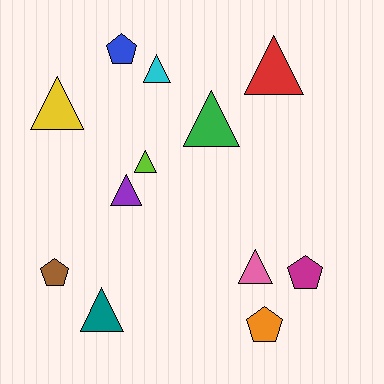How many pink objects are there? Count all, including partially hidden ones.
There is 1 pink object.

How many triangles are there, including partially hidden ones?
There are 8 triangles.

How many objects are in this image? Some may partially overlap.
There are 12 objects.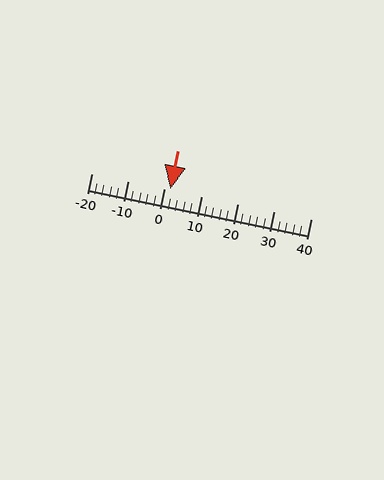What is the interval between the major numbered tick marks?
The major tick marks are spaced 10 units apart.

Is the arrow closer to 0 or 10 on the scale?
The arrow is closer to 0.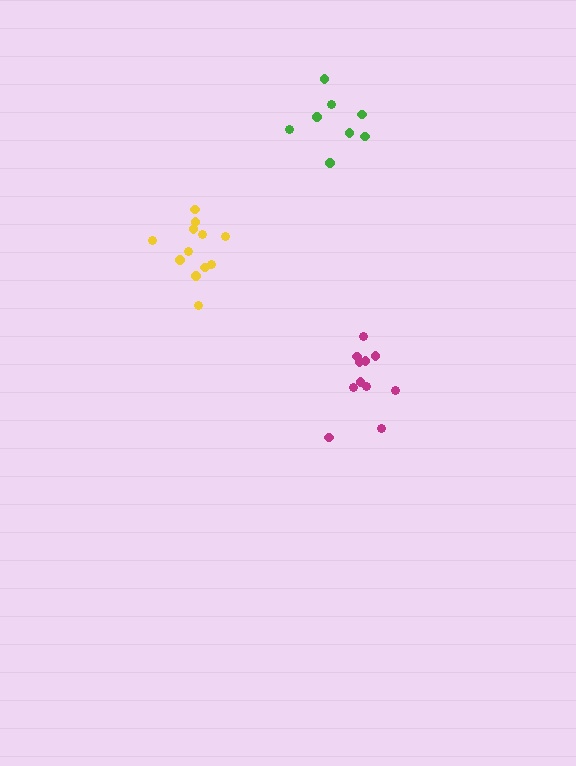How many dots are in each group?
Group 1: 11 dots, Group 2: 12 dots, Group 3: 8 dots (31 total).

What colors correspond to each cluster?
The clusters are colored: magenta, yellow, green.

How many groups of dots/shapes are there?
There are 3 groups.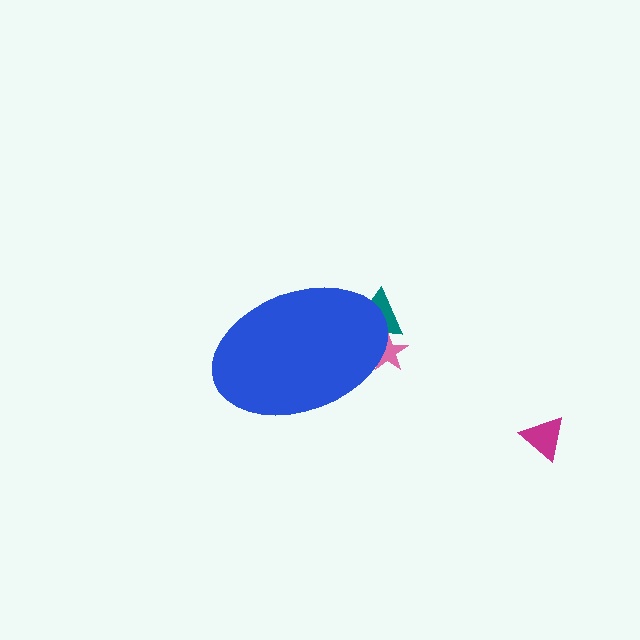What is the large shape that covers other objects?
A blue ellipse.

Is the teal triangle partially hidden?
Yes, the teal triangle is partially hidden behind the blue ellipse.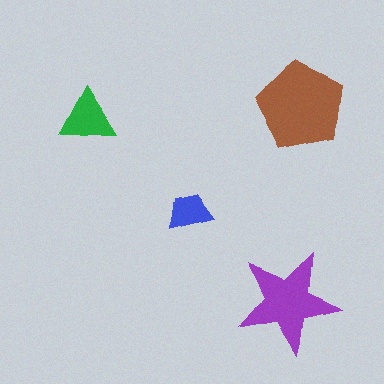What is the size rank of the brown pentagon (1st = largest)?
1st.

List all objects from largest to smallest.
The brown pentagon, the purple star, the green triangle, the blue trapezoid.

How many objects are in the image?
There are 4 objects in the image.